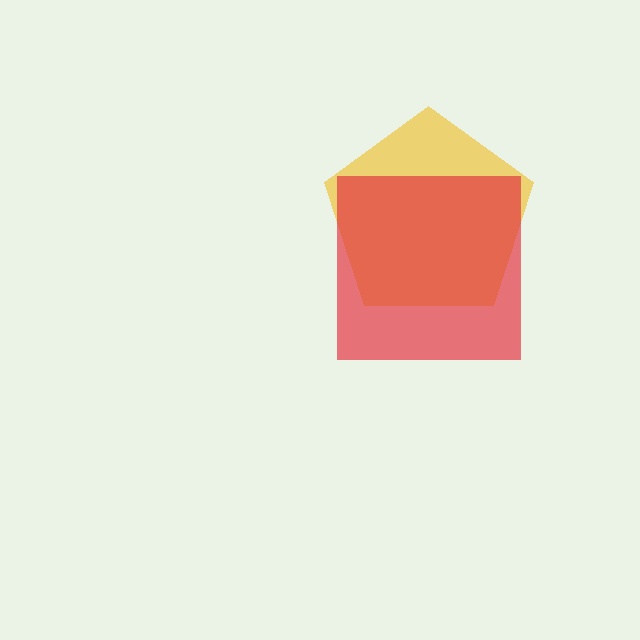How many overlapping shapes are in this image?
There are 2 overlapping shapes in the image.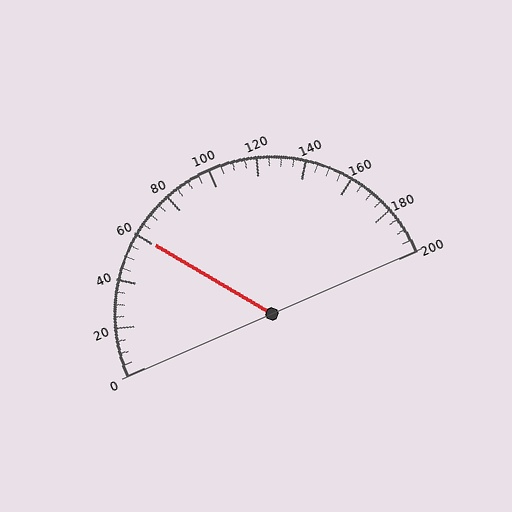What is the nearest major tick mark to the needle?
The nearest major tick mark is 60.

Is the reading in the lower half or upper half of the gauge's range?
The reading is in the lower half of the range (0 to 200).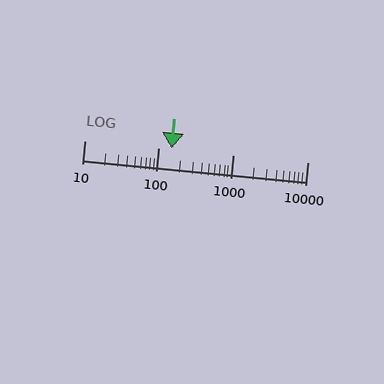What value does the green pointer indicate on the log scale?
The pointer indicates approximately 150.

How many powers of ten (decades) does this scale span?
The scale spans 3 decades, from 10 to 10000.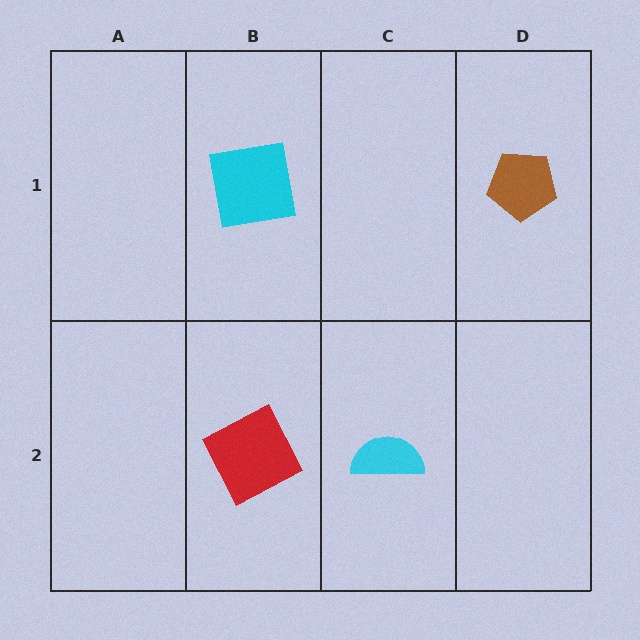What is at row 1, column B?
A cyan square.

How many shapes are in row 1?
2 shapes.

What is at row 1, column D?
A brown pentagon.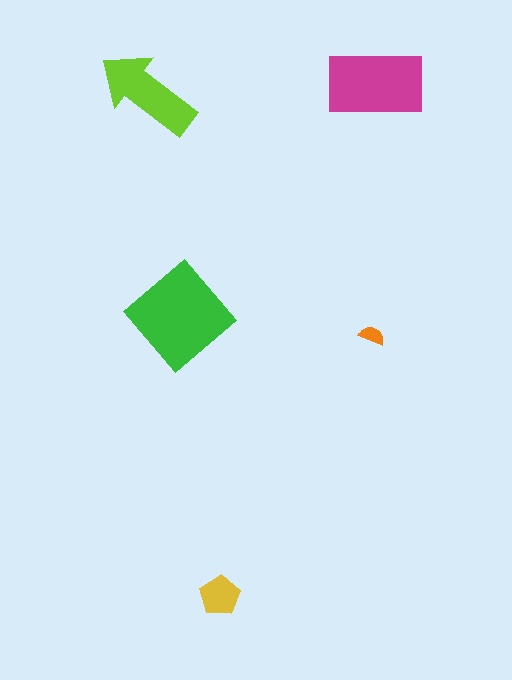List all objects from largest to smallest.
The green diamond, the magenta rectangle, the lime arrow, the yellow pentagon, the orange semicircle.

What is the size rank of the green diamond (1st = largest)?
1st.